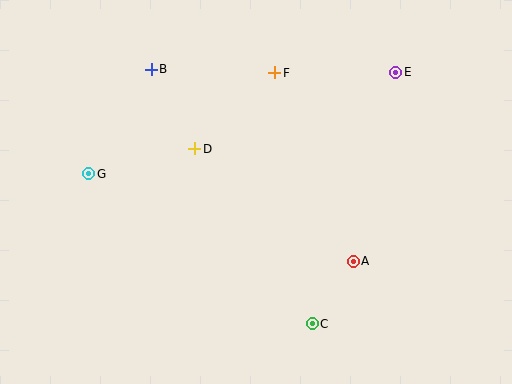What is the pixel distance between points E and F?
The distance between E and F is 121 pixels.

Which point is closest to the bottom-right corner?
Point A is closest to the bottom-right corner.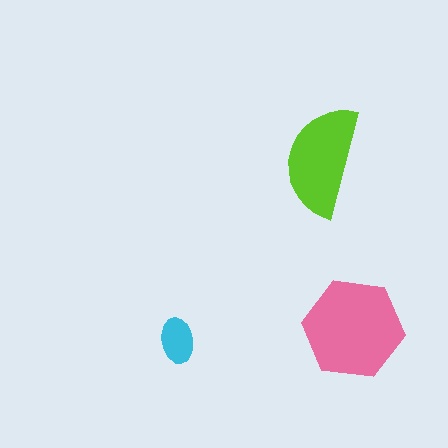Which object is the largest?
The pink hexagon.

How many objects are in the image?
There are 3 objects in the image.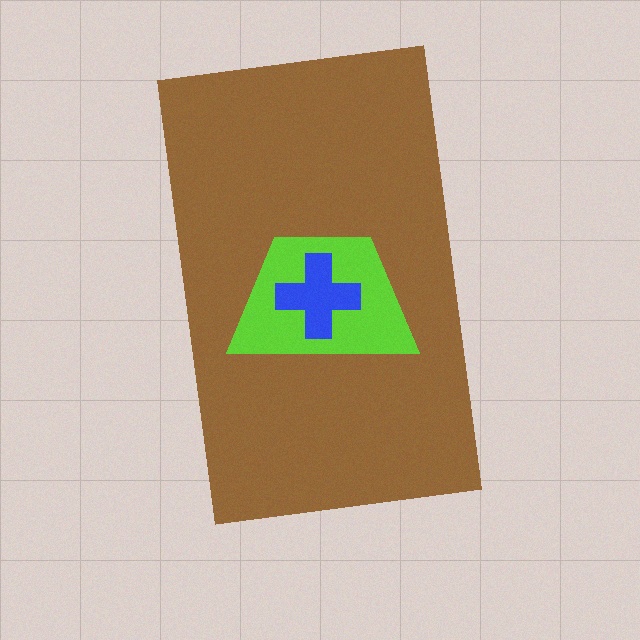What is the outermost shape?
The brown rectangle.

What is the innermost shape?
The blue cross.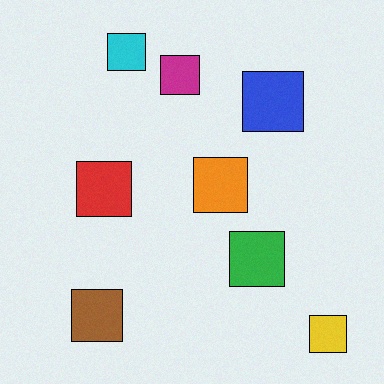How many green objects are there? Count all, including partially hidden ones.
There is 1 green object.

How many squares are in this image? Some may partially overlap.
There are 8 squares.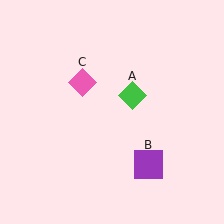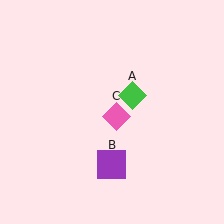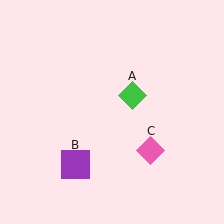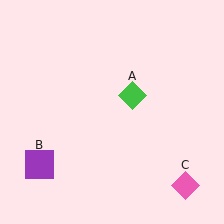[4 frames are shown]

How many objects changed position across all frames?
2 objects changed position: purple square (object B), pink diamond (object C).